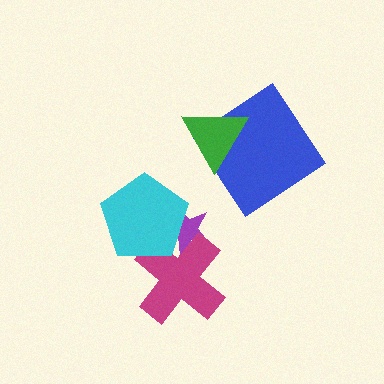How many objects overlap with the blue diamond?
1 object overlaps with the blue diamond.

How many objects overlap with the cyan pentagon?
2 objects overlap with the cyan pentagon.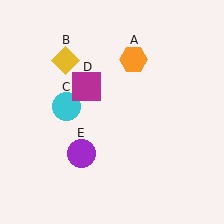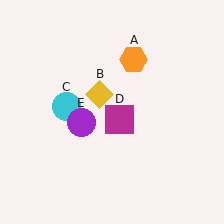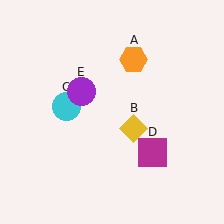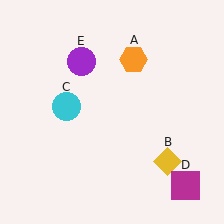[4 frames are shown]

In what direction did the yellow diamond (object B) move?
The yellow diamond (object B) moved down and to the right.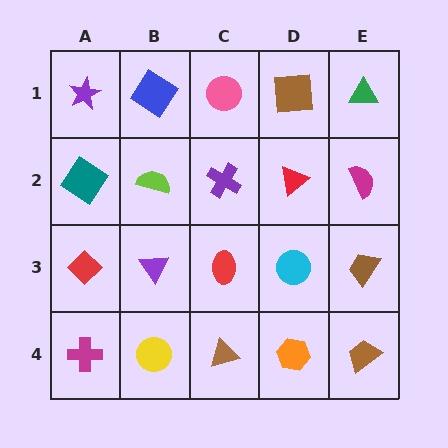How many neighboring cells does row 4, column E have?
2.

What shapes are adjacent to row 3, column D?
A red triangle (row 2, column D), an orange hexagon (row 4, column D), a red ellipse (row 3, column C), a brown trapezoid (row 3, column E).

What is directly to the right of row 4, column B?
A brown triangle.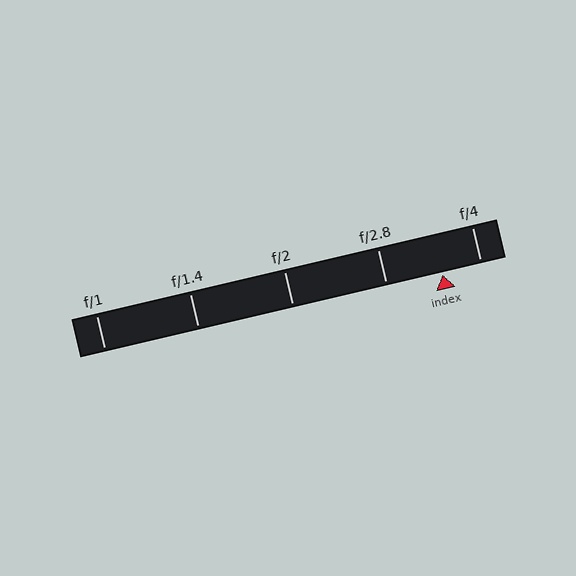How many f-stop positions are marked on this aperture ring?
There are 5 f-stop positions marked.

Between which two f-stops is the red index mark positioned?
The index mark is between f/2.8 and f/4.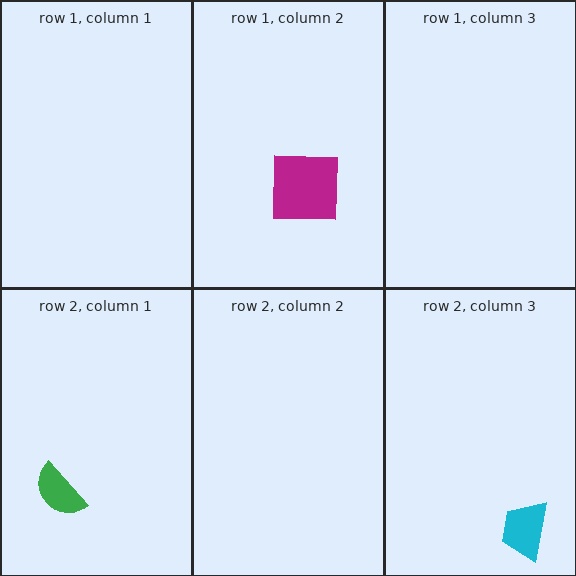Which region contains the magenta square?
The row 1, column 2 region.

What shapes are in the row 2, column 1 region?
The green semicircle.